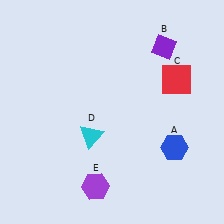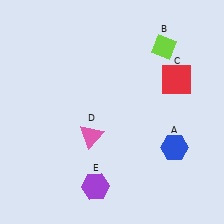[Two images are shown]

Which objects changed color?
B changed from purple to lime. D changed from cyan to pink.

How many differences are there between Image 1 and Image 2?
There are 2 differences between the two images.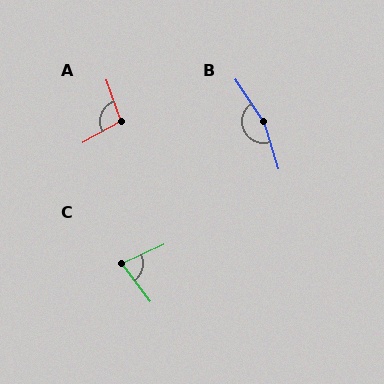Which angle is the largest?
B, at approximately 163 degrees.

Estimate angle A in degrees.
Approximately 100 degrees.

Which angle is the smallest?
C, at approximately 77 degrees.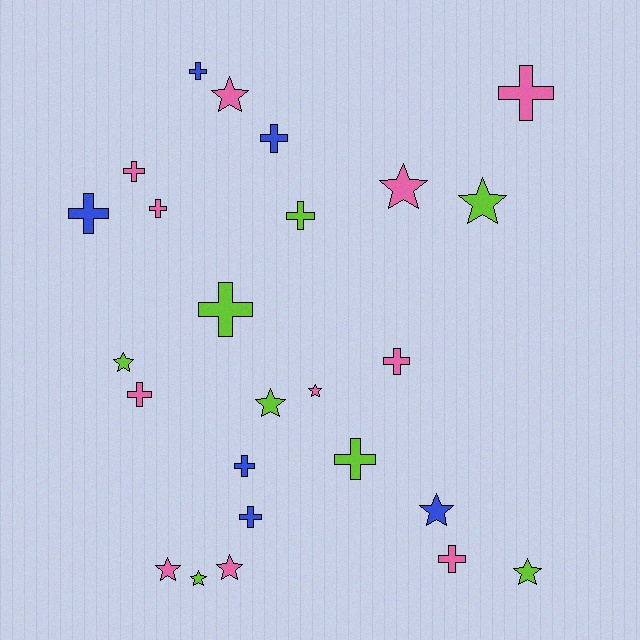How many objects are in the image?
There are 25 objects.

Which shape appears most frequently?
Cross, with 14 objects.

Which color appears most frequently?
Pink, with 11 objects.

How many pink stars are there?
There are 5 pink stars.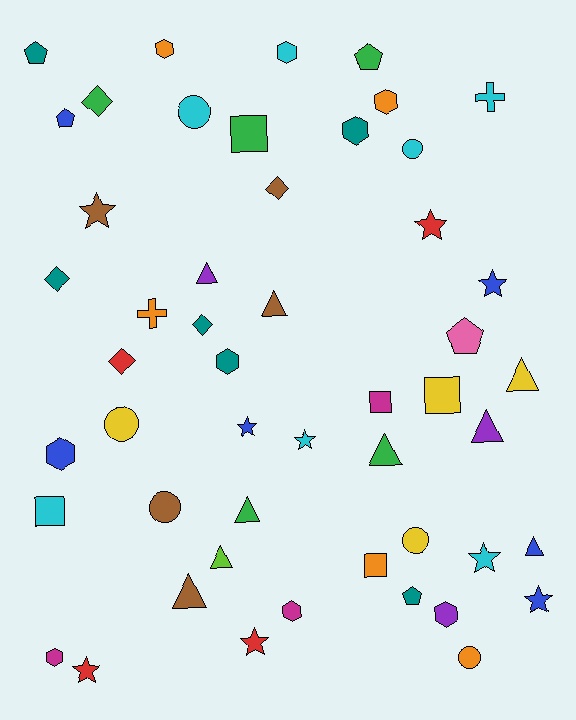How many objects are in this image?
There are 50 objects.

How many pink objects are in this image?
There is 1 pink object.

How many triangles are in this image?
There are 9 triangles.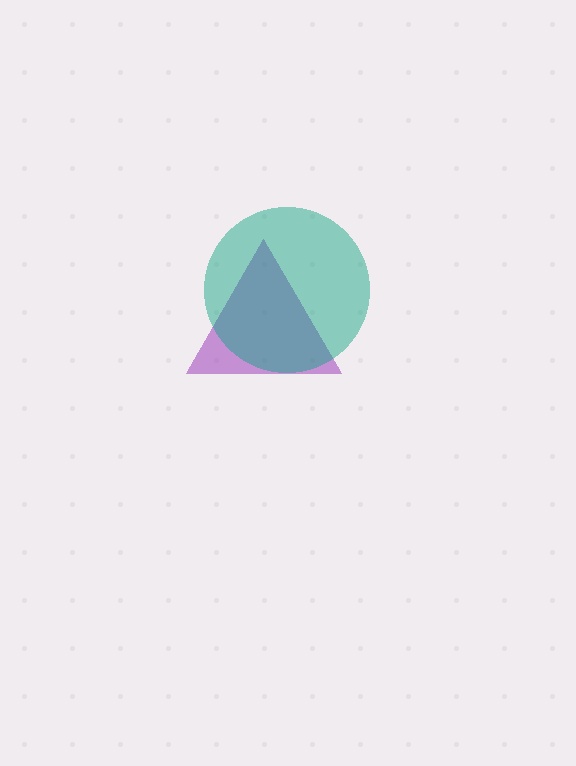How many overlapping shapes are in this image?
There are 2 overlapping shapes in the image.